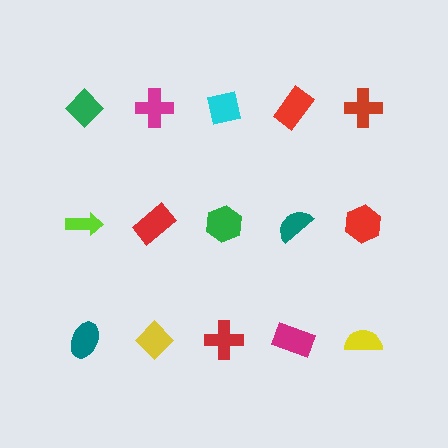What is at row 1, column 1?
A green diamond.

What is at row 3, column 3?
A red cross.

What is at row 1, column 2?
A magenta cross.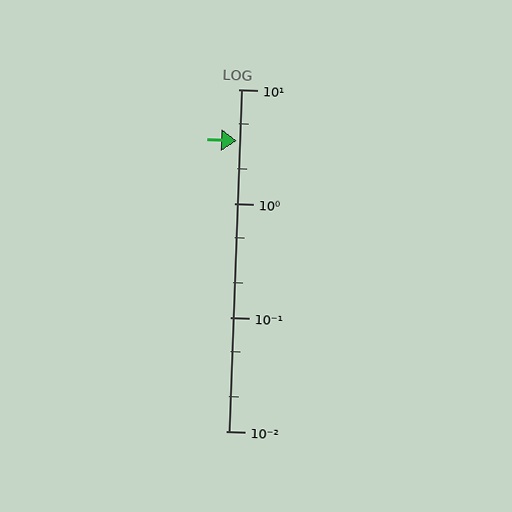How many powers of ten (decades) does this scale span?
The scale spans 3 decades, from 0.01 to 10.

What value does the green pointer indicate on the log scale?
The pointer indicates approximately 3.5.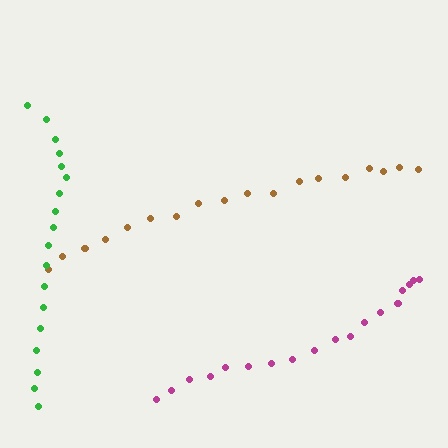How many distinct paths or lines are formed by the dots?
There are 3 distinct paths.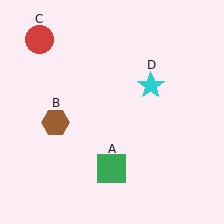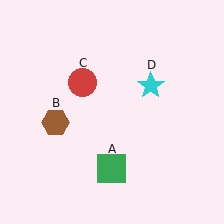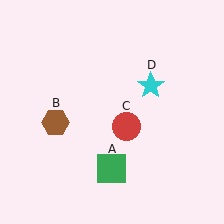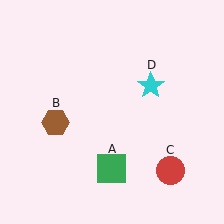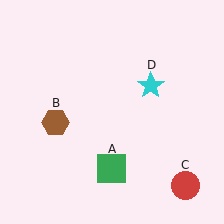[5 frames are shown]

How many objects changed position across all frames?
1 object changed position: red circle (object C).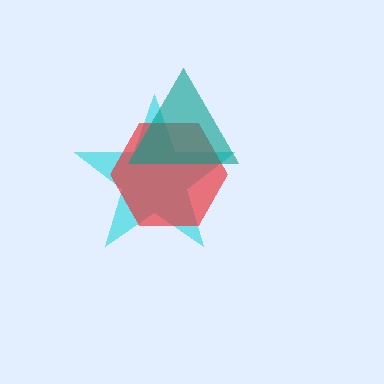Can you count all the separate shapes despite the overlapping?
Yes, there are 3 separate shapes.